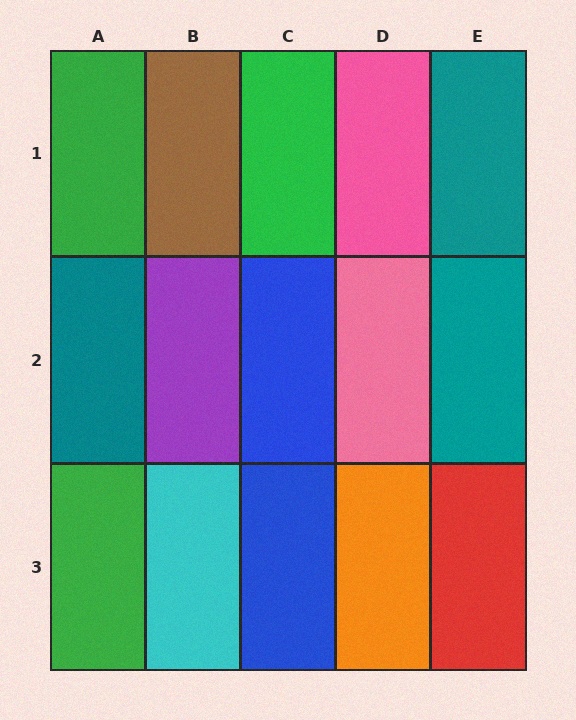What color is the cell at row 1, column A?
Green.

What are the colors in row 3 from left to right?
Green, cyan, blue, orange, red.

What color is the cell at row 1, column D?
Pink.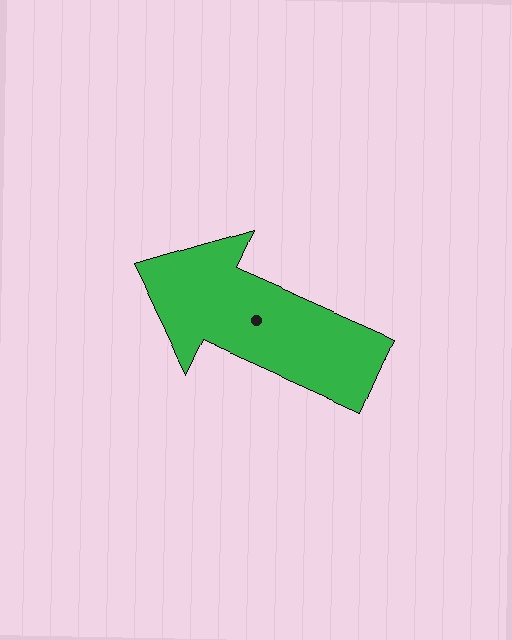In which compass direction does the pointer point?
Northwest.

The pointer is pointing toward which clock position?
Roughly 10 o'clock.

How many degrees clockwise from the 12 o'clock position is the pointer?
Approximately 294 degrees.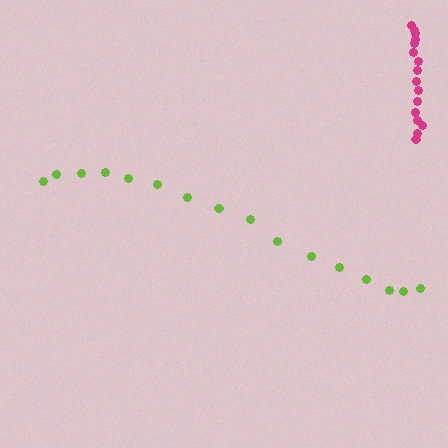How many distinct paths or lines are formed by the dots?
There are 2 distinct paths.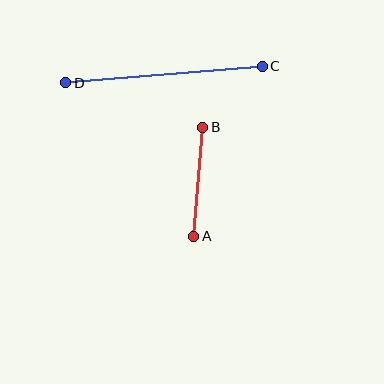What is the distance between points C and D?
The distance is approximately 197 pixels.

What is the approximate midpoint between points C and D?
The midpoint is at approximately (164, 75) pixels.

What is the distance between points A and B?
The distance is approximately 110 pixels.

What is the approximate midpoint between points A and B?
The midpoint is at approximately (198, 182) pixels.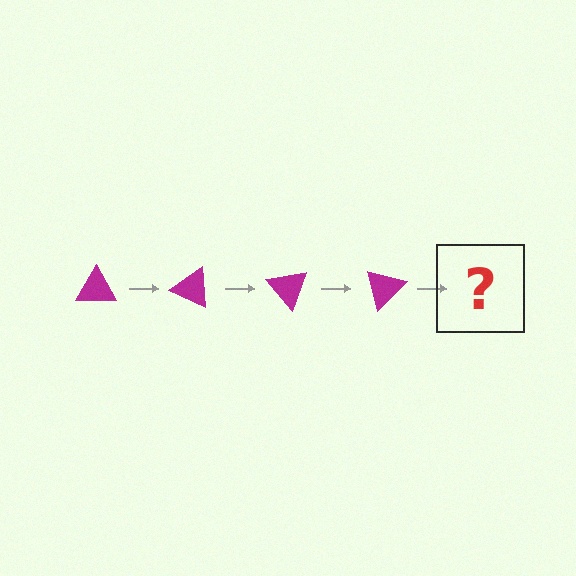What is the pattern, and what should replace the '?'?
The pattern is that the triangle rotates 25 degrees each step. The '?' should be a magenta triangle rotated 100 degrees.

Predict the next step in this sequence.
The next step is a magenta triangle rotated 100 degrees.